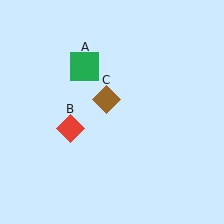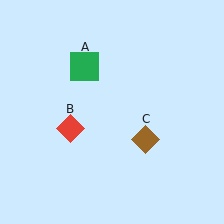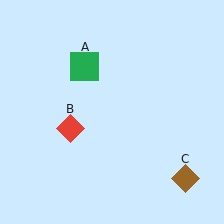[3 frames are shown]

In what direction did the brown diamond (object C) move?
The brown diamond (object C) moved down and to the right.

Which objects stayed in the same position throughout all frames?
Green square (object A) and red diamond (object B) remained stationary.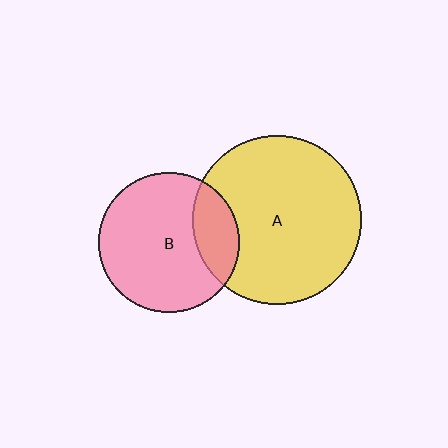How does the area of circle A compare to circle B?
Approximately 1.4 times.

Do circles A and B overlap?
Yes.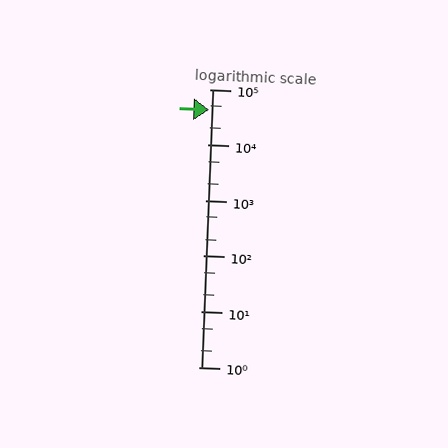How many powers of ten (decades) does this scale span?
The scale spans 5 decades, from 1 to 100000.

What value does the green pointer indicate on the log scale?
The pointer indicates approximately 42000.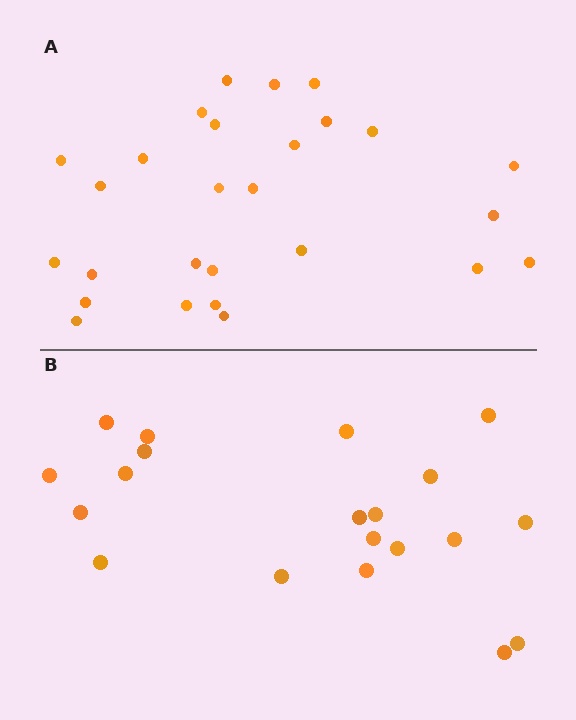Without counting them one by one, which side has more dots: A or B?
Region A (the top region) has more dots.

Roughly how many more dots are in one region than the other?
Region A has roughly 8 or so more dots than region B.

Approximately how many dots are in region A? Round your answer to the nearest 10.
About 30 dots. (The exact count is 27, which rounds to 30.)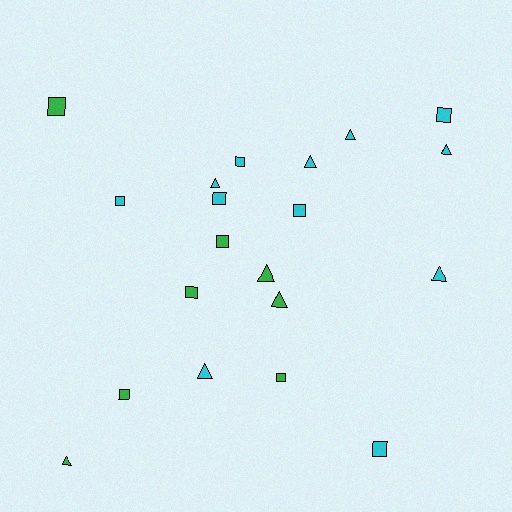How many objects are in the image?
There are 20 objects.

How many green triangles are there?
There are 3 green triangles.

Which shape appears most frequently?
Square, with 11 objects.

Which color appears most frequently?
Cyan, with 12 objects.